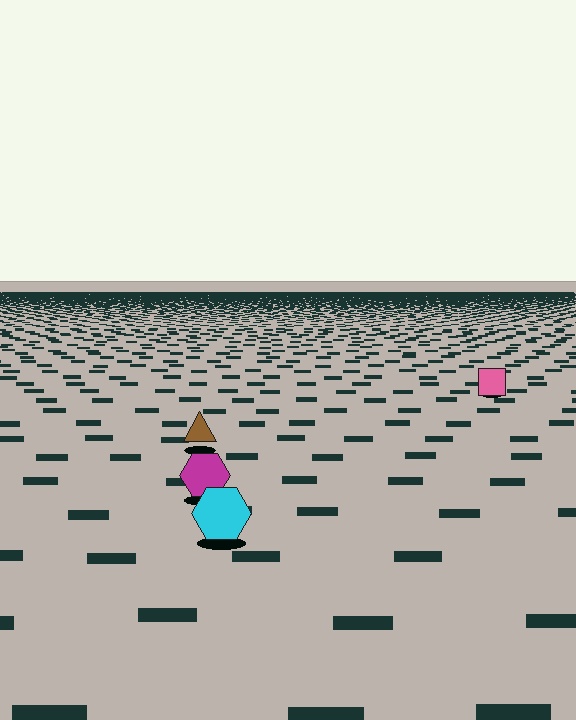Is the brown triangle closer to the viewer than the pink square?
Yes. The brown triangle is closer — you can tell from the texture gradient: the ground texture is coarser near it.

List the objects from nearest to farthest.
From nearest to farthest: the cyan hexagon, the magenta hexagon, the brown triangle, the pink square.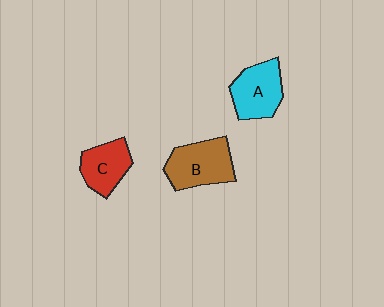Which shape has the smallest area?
Shape C (red).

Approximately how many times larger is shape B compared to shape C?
Approximately 1.3 times.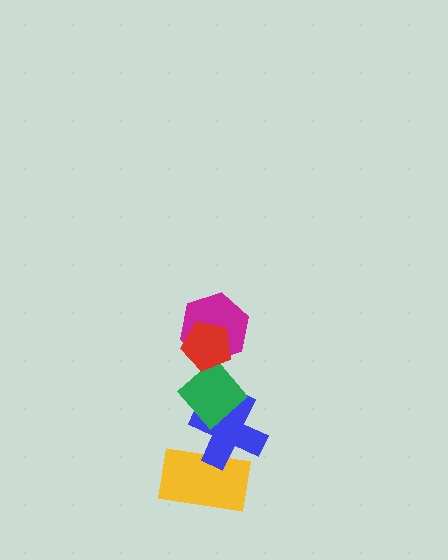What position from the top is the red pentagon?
The red pentagon is 1st from the top.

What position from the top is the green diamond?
The green diamond is 3rd from the top.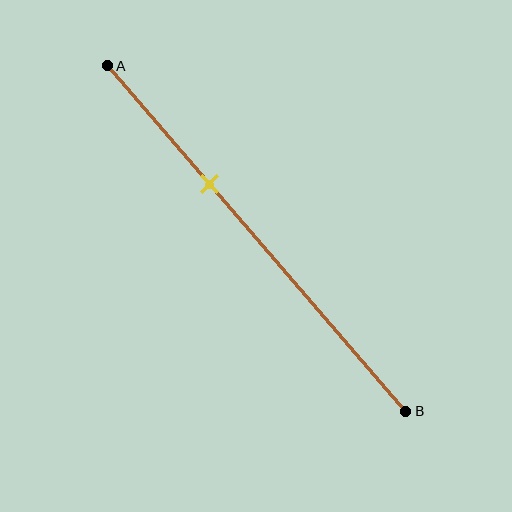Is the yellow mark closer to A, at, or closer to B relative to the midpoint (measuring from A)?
The yellow mark is closer to point A than the midpoint of segment AB.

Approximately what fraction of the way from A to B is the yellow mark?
The yellow mark is approximately 35% of the way from A to B.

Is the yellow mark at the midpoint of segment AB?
No, the mark is at about 35% from A, not at the 50% midpoint.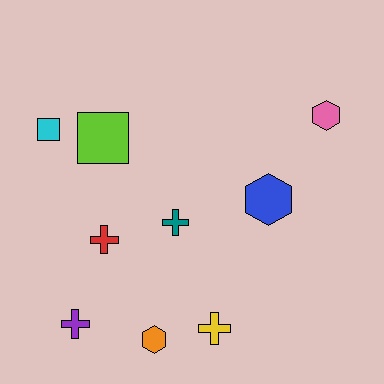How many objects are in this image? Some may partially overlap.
There are 9 objects.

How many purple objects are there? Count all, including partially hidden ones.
There is 1 purple object.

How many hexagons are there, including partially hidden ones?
There are 3 hexagons.